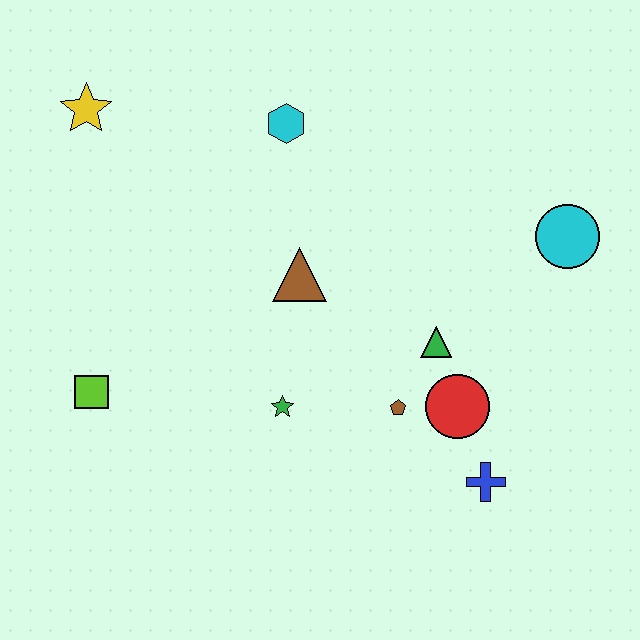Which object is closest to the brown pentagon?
The red circle is closest to the brown pentagon.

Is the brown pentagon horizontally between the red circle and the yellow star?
Yes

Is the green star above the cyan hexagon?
No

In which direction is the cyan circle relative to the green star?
The cyan circle is to the right of the green star.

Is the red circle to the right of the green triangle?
Yes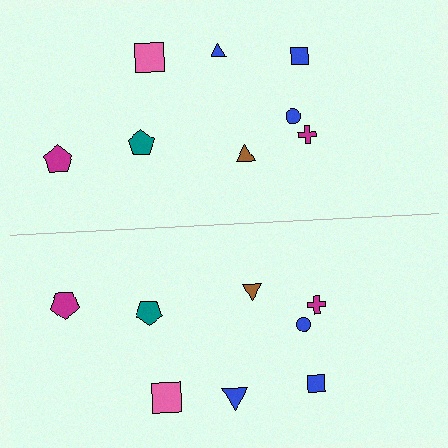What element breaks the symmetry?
The blue triangle on the bottom side has a different size than its mirror counterpart.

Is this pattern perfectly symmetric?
No, the pattern is not perfectly symmetric. The blue triangle on the bottom side has a different size than its mirror counterpart.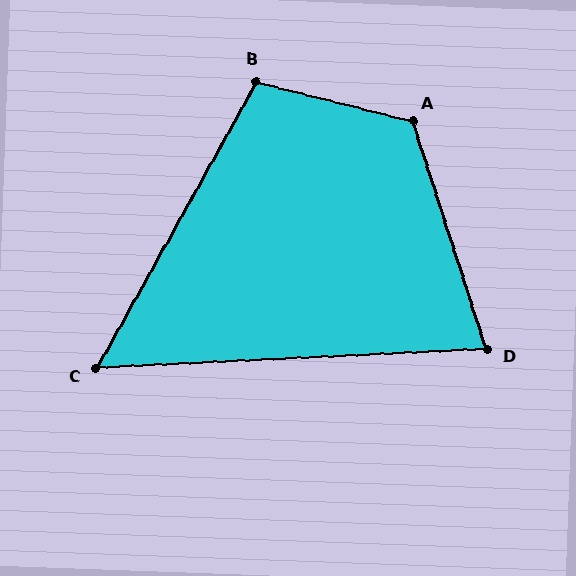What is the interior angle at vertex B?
Approximately 105 degrees (obtuse).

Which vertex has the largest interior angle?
A, at approximately 122 degrees.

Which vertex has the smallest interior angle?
C, at approximately 58 degrees.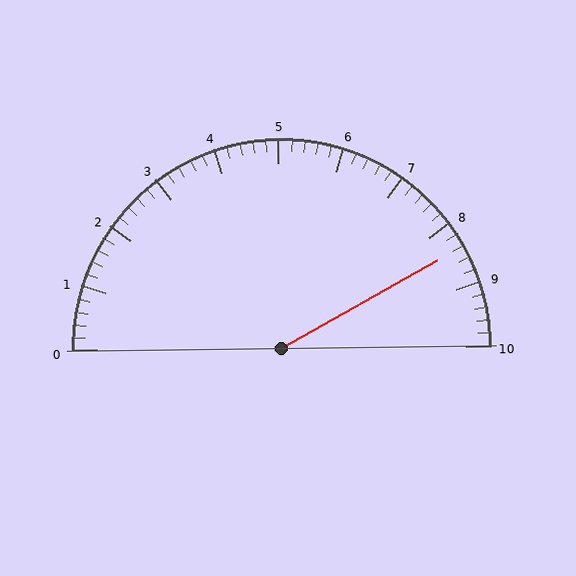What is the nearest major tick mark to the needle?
The nearest major tick mark is 8.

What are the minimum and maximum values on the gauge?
The gauge ranges from 0 to 10.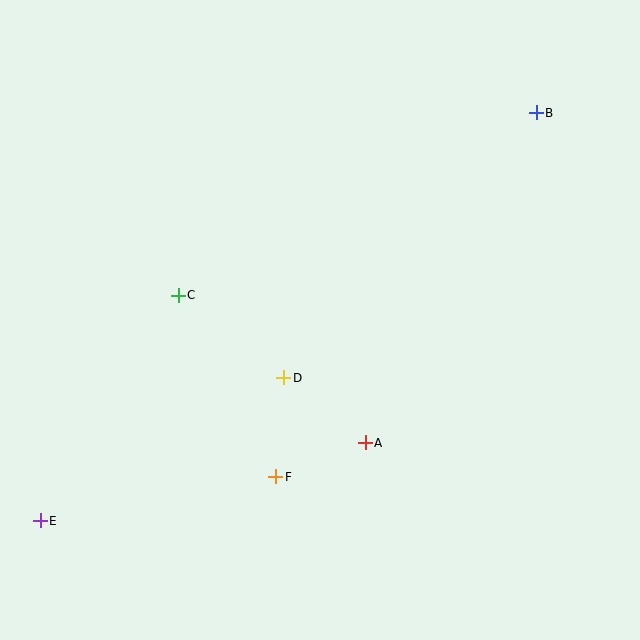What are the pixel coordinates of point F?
Point F is at (276, 477).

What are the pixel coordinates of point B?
Point B is at (536, 113).